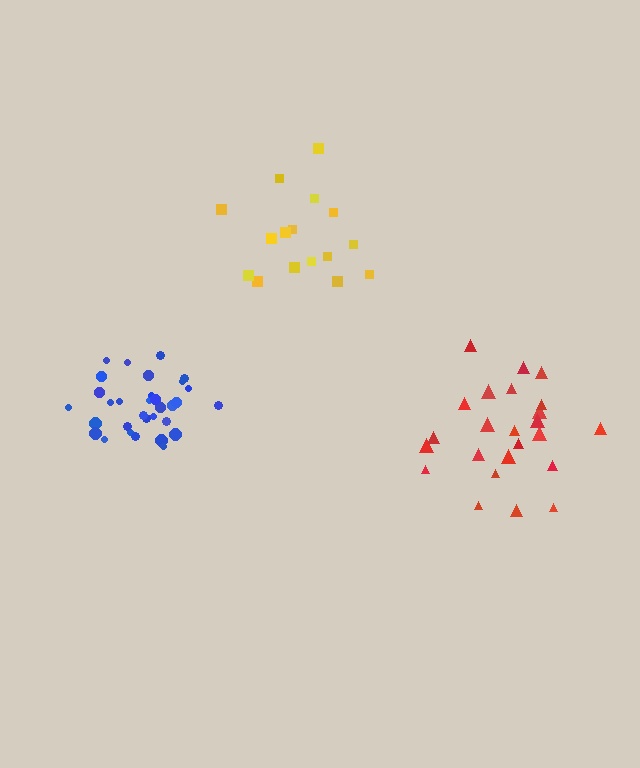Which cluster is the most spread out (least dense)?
Yellow.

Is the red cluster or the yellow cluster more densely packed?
Red.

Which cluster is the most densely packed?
Blue.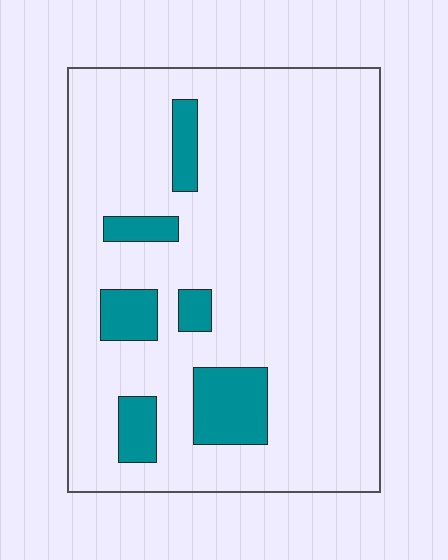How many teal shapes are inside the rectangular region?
6.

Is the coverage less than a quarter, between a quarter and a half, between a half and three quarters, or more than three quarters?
Less than a quarter.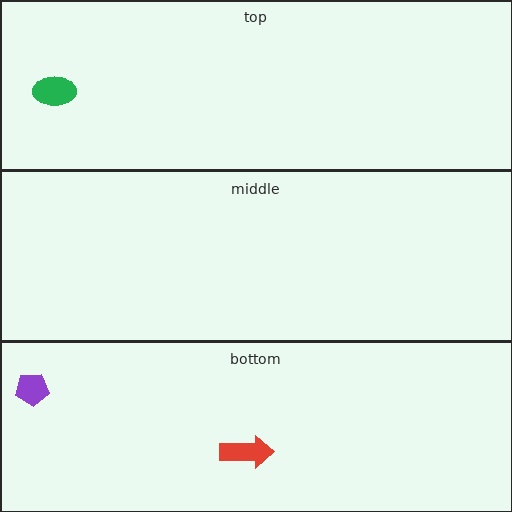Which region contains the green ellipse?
The top region.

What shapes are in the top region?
The green ellipse.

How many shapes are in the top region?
1.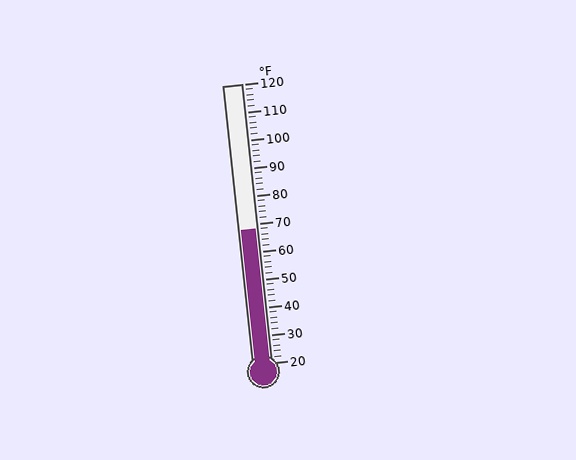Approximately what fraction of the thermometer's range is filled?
The thermometer is filled to approximately 50% of its range.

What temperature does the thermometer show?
The thermometer shows approximately 68°F.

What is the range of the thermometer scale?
The thermometer scale ranges from 20°F to 120°F.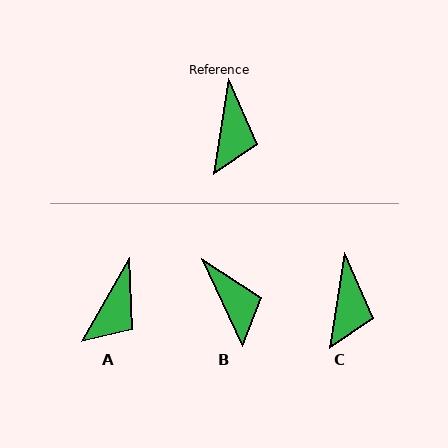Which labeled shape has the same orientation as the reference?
C.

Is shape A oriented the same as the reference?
No, it is off by about 20 degrees.